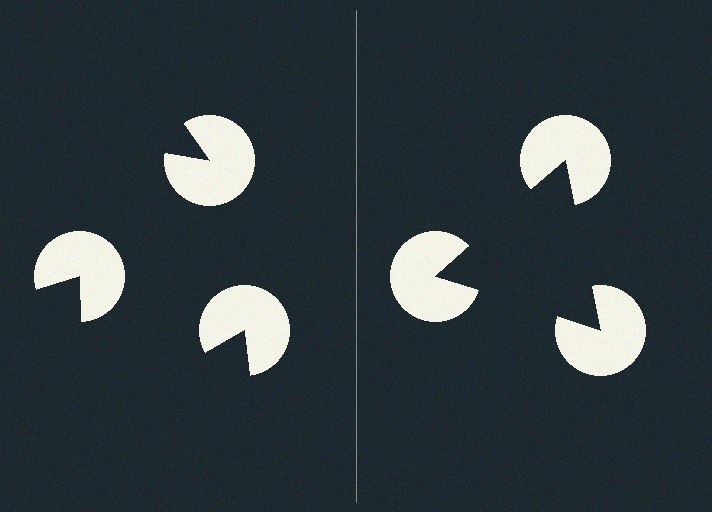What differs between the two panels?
The pac-man discs are positioned identically on both sides; only the wedge orientations differ. On the right they align to a triangle; on the left they are misaligned.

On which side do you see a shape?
An illusory triangle appears on the right side. On the left side the wedge cuts are rotated, so no coherent shape forms.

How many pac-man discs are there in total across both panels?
6 — 3 on each side.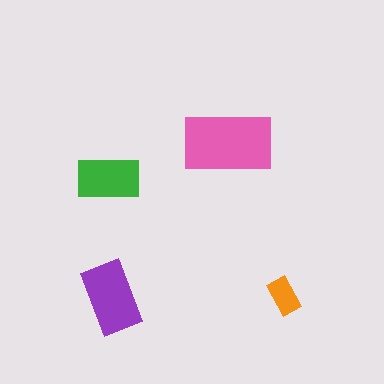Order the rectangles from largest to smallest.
the pink one, the purple one, the green one, the orange one.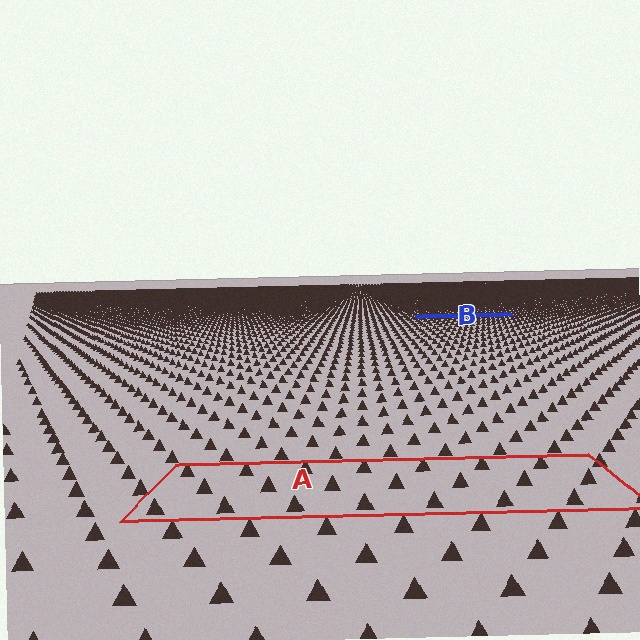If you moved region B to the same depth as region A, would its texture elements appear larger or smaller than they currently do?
They would appear larger. At a closer depth, the same texture elements are projected at a bigger on-screen size.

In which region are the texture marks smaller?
The texture marks are smaller in region B, because it is farther away.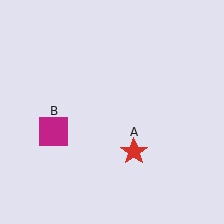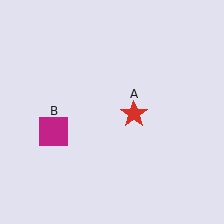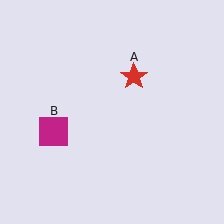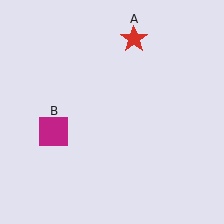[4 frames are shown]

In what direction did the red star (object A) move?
The red star (object A) moved up.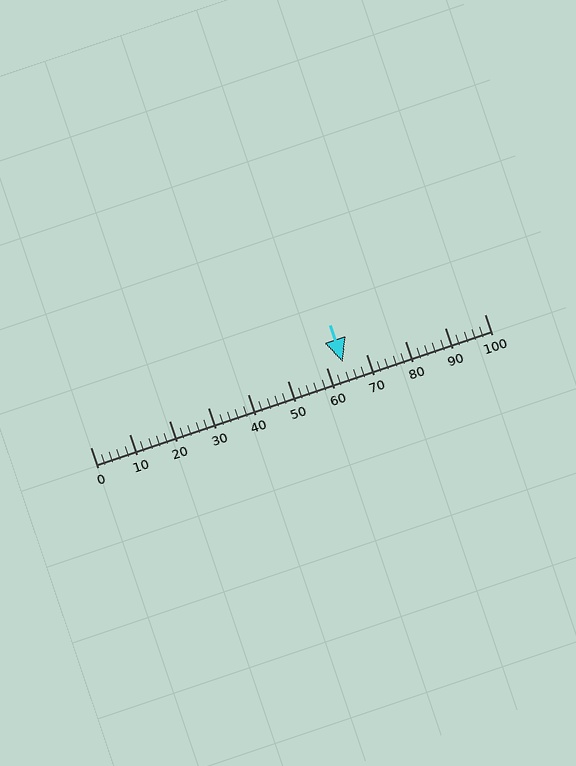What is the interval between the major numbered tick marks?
The major tick marks are spaced 10 units apart.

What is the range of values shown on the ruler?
The ruler shows values from 0 to 100.